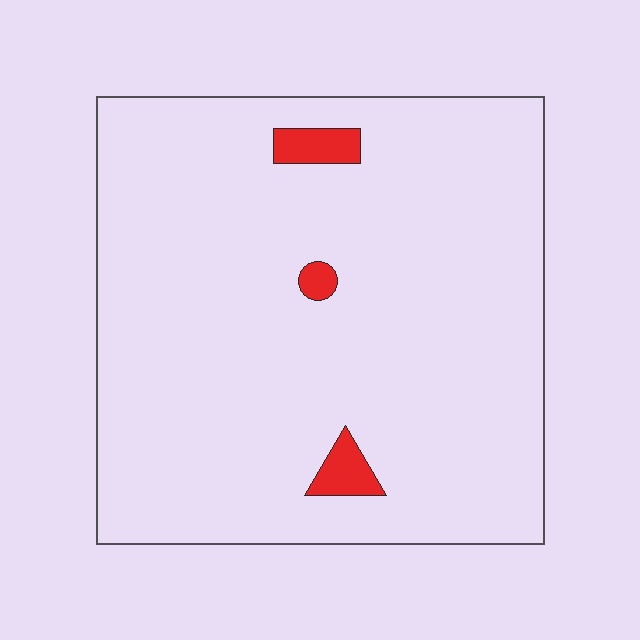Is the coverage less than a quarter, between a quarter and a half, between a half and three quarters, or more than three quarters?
Less than a quarter.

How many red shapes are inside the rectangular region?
3.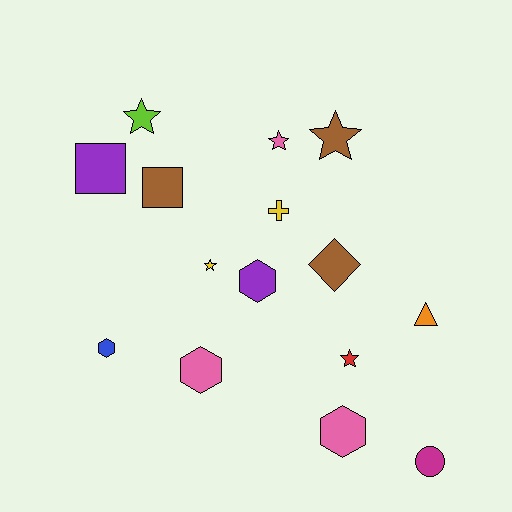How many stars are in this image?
There are 5 stars.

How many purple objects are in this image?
There are 2 purple objects.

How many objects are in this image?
There are 15 objects.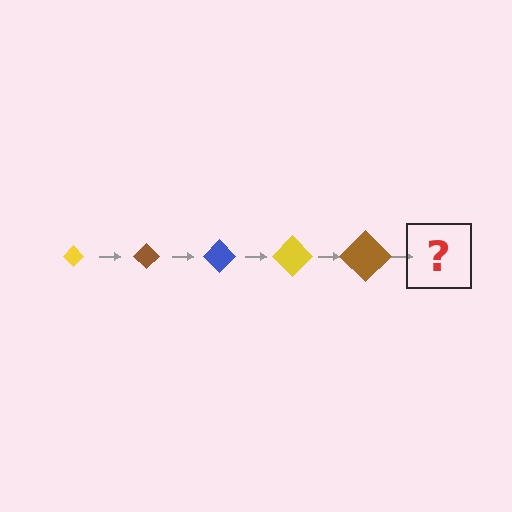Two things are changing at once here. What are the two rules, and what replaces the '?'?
The two rules are that the diamond grows larger each step and the color cycles through yellow, brown, and blue. The '?' should be a blue diamond, larger than the previous one.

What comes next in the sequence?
The next element should be a blue diamond, larger than the previous one.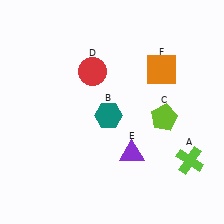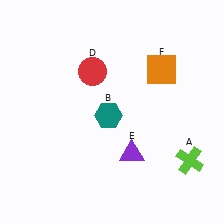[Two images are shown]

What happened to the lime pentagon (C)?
The lime pentagon (C) was removed in Image 2. It was in the bottom-right area of Image 1.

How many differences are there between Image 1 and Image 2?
There is 1 difference between the two images.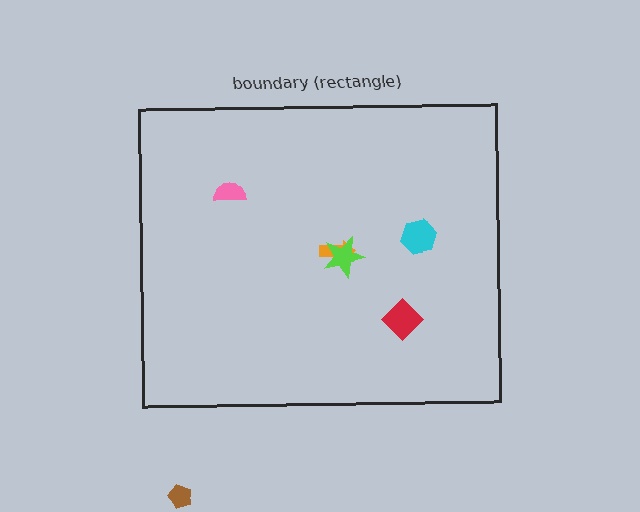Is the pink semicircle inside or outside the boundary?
Inside.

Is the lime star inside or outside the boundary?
Inside.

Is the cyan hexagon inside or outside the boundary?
Inside.